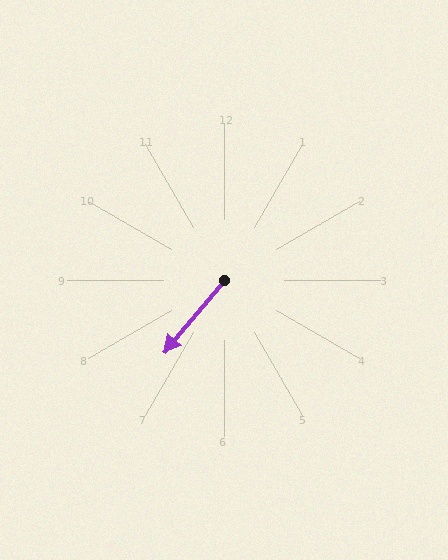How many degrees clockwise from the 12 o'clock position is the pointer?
Approximately 220 degrees.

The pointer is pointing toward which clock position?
Roughly 7 o'clock.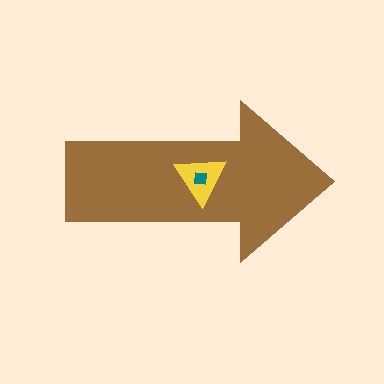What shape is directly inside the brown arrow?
The yellow triangle.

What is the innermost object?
The teal square.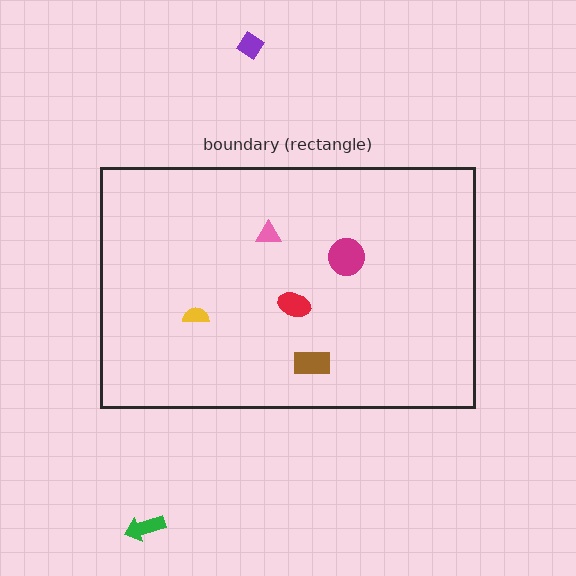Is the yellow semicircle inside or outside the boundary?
Inside.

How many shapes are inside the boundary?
5 inside, 2 outside.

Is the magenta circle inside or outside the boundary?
Inside.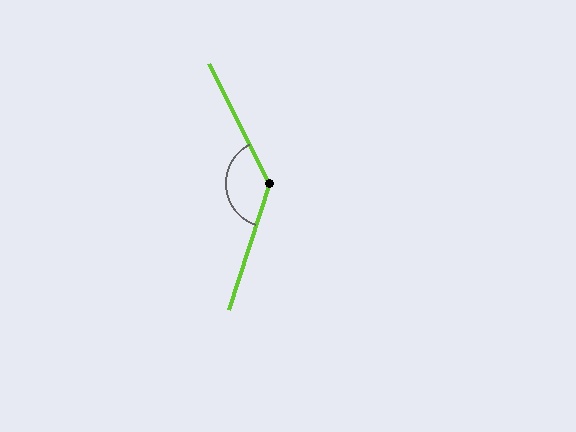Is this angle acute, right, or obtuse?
It is obtuse.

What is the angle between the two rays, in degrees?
Approximately 136 degrees.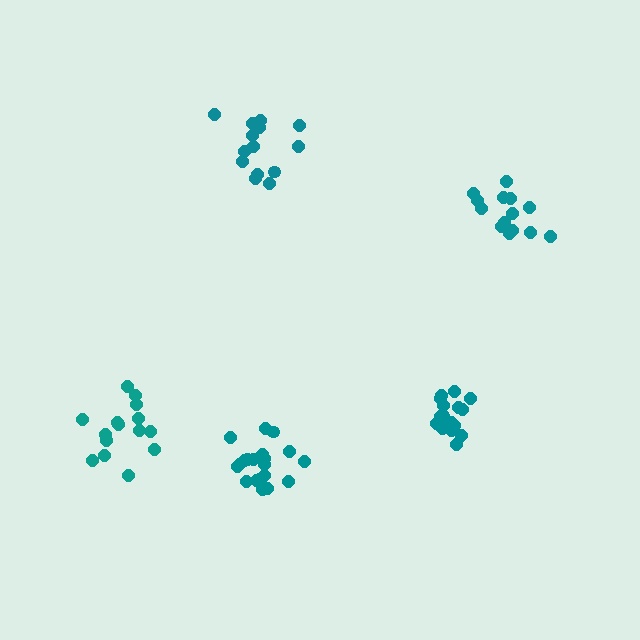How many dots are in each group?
Group 1: 14 dots, Group 2: 17 dots, Group 3: 20 dots, Group 4: 15 dots, Group 5: 14 dots (80 total).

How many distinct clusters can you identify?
There are 5 distinct clusters.